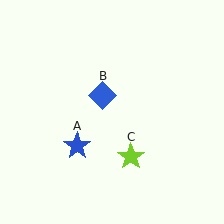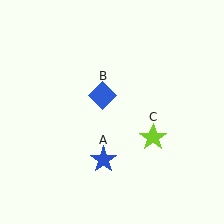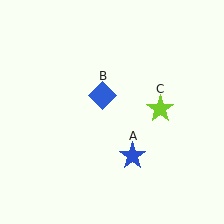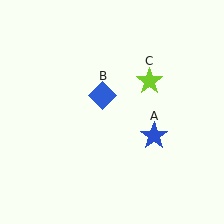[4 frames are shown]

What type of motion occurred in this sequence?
The blue star (object A), lime star (object C) rotated counterclockwise around the center of the scene.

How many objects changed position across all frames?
2 objects changed position: blue star (object A), lime star (object C).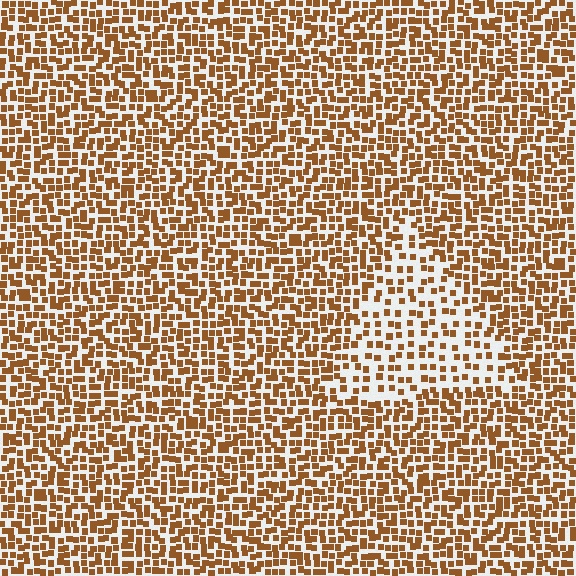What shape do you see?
I see a triangle.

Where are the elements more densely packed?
The elements are more densely packed outside the triangle boundary.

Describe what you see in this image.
The image contains small brown elements arranged at two different densities. A triangle-shaped region is visible where the elements are less densely packed than the surrounding area.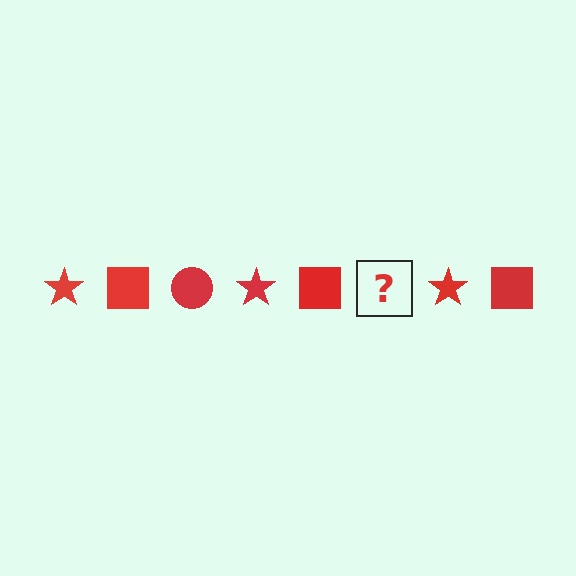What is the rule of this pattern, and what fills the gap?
The rule is that the pattern cycles through star, square, circle shapes in red. The gap should be filled with a red circle.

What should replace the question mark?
The question mark should be replaced with a red circle.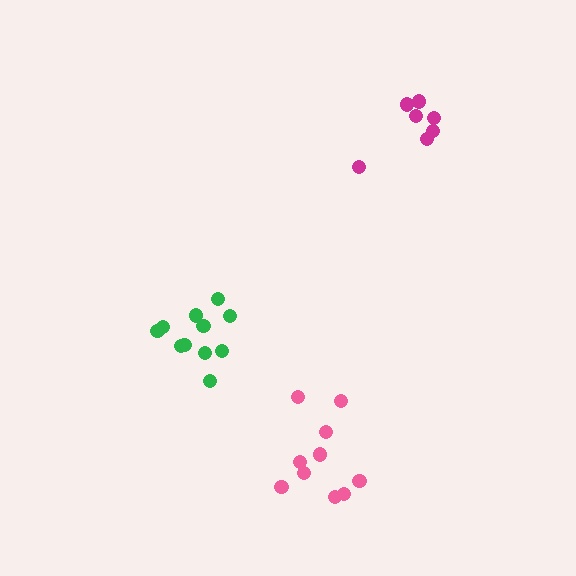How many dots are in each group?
Group 1: 7 dots, Group 2: 11 dots, Group 3: 10 dots (28 total).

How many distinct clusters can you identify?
There are 3 distinct clusters.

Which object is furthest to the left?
The green cluster is leftmost.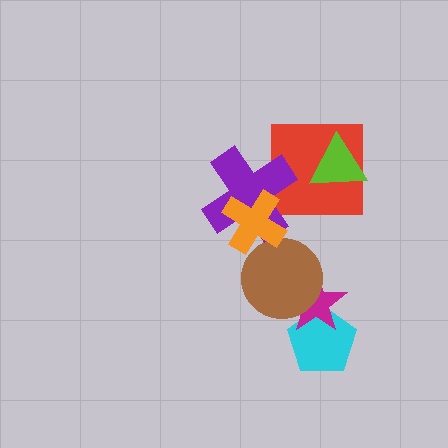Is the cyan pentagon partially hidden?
Yes, it is partially covered by another shape.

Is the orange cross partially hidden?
No, no other shape covers it.